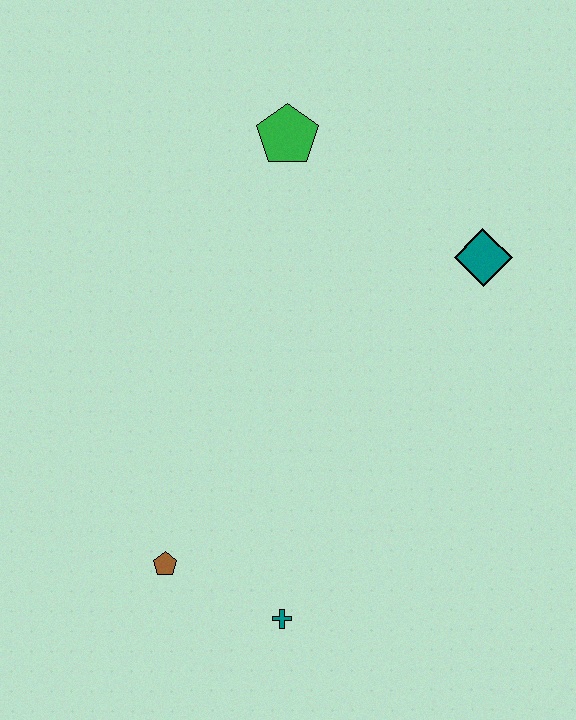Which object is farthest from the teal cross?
The green pentagon is farthest from the teal cross.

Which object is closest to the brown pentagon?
The teal cross is closest to the brown pentagon.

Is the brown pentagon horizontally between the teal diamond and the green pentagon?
No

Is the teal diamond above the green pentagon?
No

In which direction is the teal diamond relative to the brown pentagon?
The teal diamond is to the right of the brown pentagon.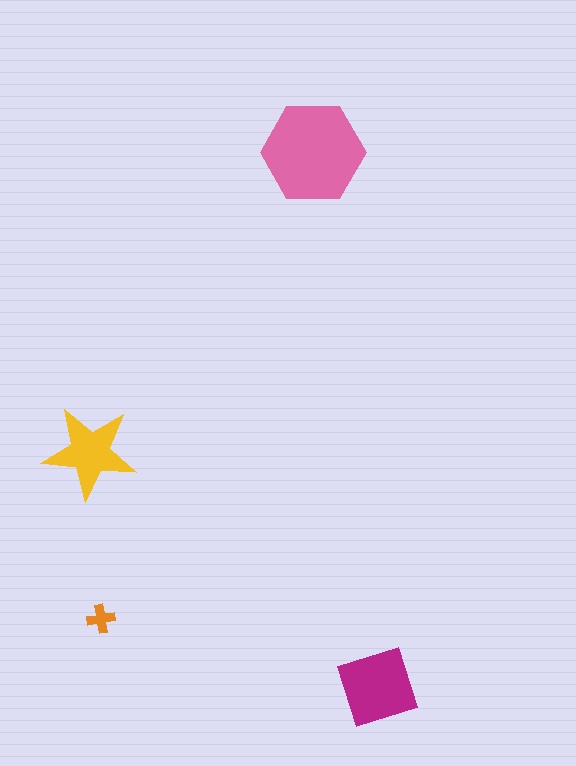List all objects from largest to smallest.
The pink hexagon, the magenta square, the yellow star, the orange cross.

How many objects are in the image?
There are 4 objects in the image.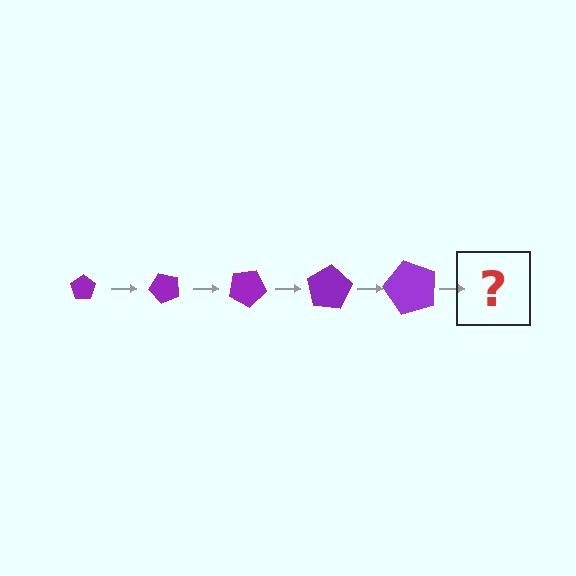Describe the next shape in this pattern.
It should be a pentagon, larger than the previous one and rotated 250 degrees from the start.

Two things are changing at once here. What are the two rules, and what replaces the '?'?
The two rules are that the pentagon grows larger each step and it rotates 50 degrees each step. The '?' should be a pentagon, larger than the previous one and rotated 250 degrees from the start.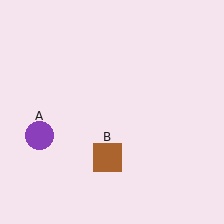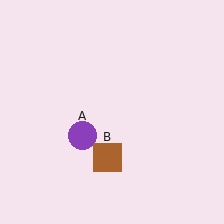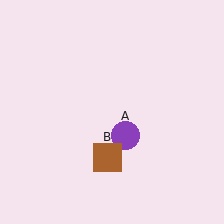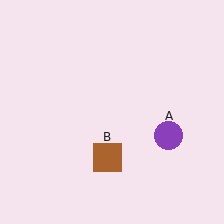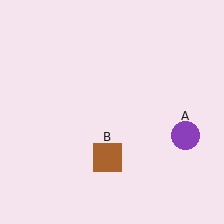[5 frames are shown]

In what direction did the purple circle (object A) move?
The purple circle (object A) moved right.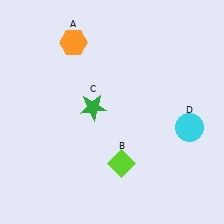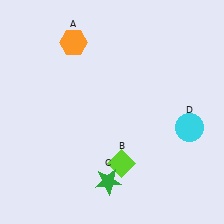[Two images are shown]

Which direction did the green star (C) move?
The green star (C) moved down.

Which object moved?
The green star (C) moved down.